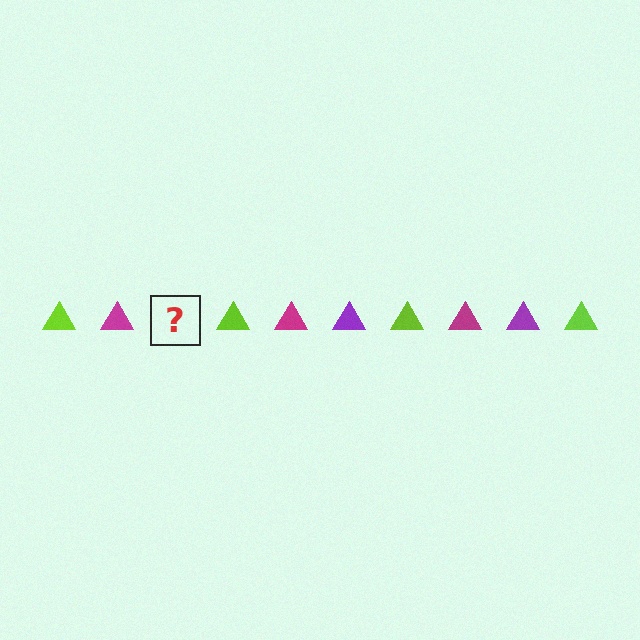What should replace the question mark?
The question mark should be replaced with a purple triangle.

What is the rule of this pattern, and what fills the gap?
The rule is that the pattern cycles through lime, magenta, purple triangles. The gap should be filled with a purple triangle.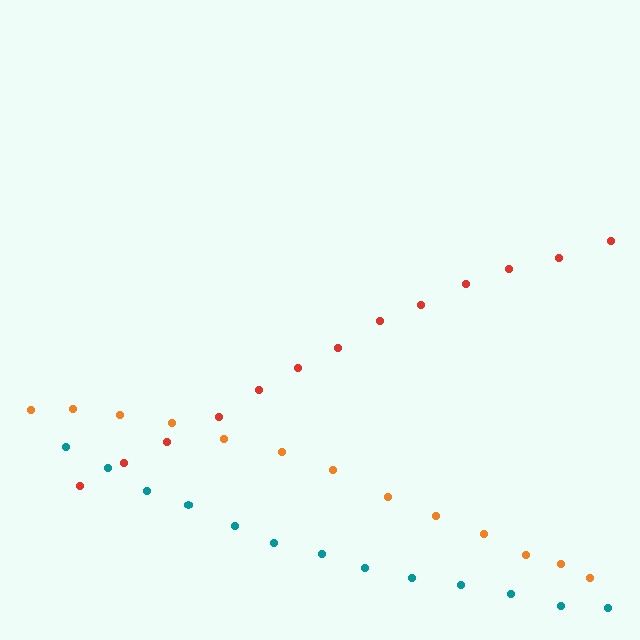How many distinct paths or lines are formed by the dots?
There are 3 distinct paths.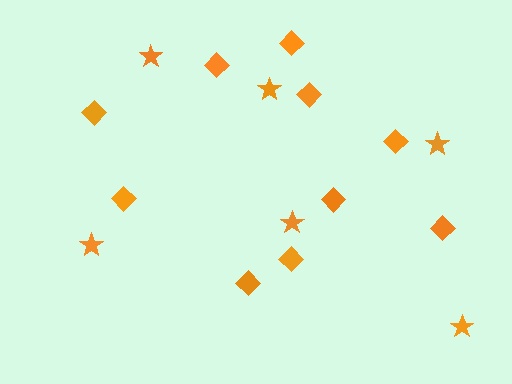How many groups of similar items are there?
There are 2 groups: one group of stars (6) and one group of diamonds (10).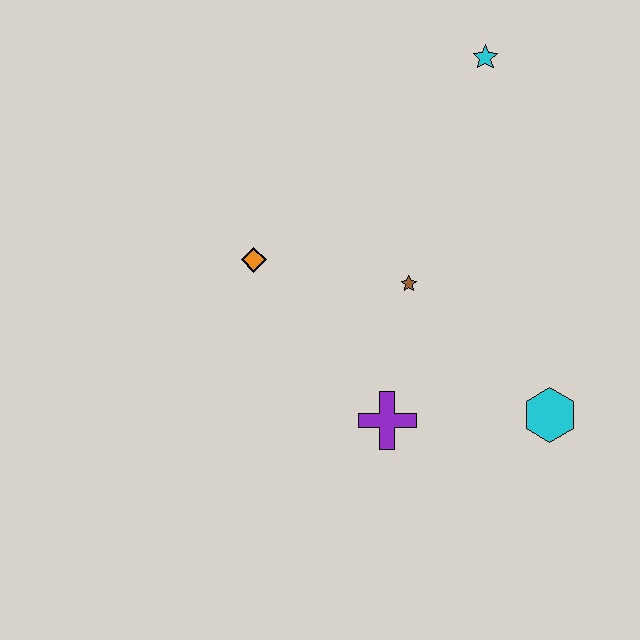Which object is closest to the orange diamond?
The brown star is closest to the orange diamond.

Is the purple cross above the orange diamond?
No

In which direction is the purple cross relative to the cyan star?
The purple cross is below the cyan star.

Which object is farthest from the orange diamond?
The cyan hexagon is farthest from the orange diamond.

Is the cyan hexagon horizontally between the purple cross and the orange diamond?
No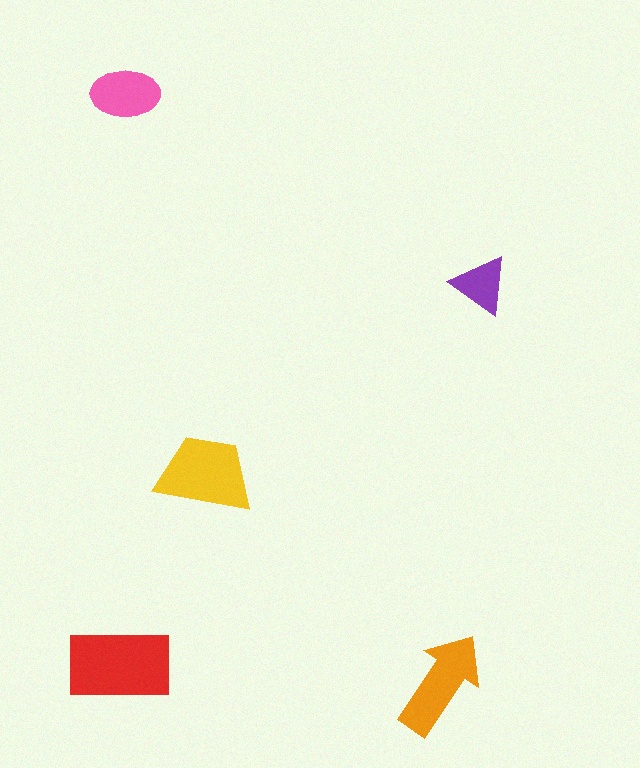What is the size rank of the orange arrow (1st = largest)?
3rd.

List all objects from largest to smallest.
The red rectangle, the yellow trapezoid, the orange arrow, the pink ellipse, the purple triangle.